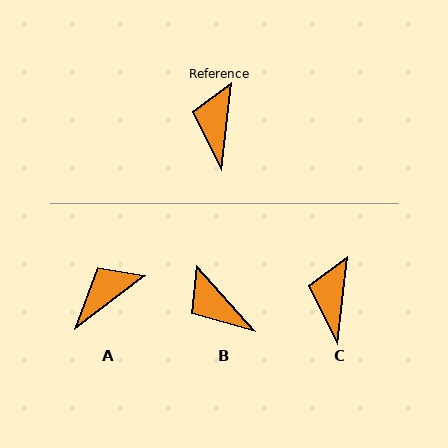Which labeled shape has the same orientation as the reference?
C.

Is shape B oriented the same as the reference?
No, it is off by about 48 degrees.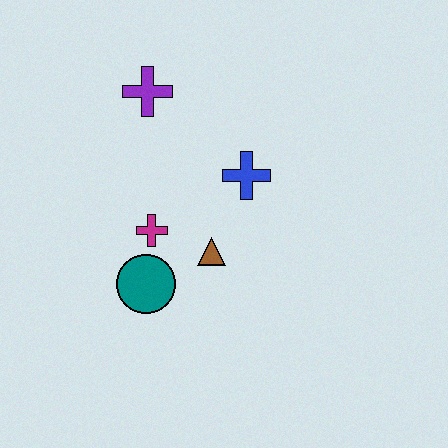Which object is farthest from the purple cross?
The teal circle is farthest from the purple cross.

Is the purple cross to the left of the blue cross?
Yes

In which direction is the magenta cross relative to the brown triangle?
The magenta cross is to the left of the brown triangle.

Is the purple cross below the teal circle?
No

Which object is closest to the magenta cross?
The teal circle is closest to the magenta cross.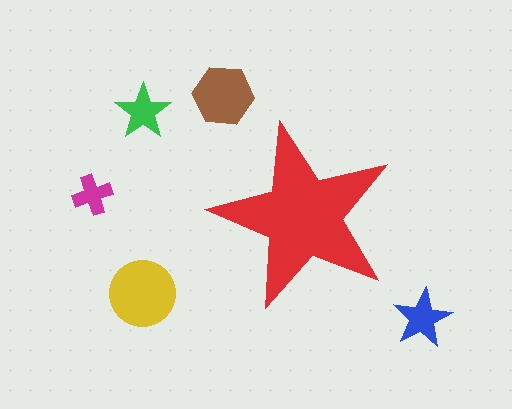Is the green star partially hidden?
No, the green star is fully visible.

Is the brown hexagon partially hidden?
No, the brown hexagon is fully visible.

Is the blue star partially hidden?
No, the blue star is fully visible.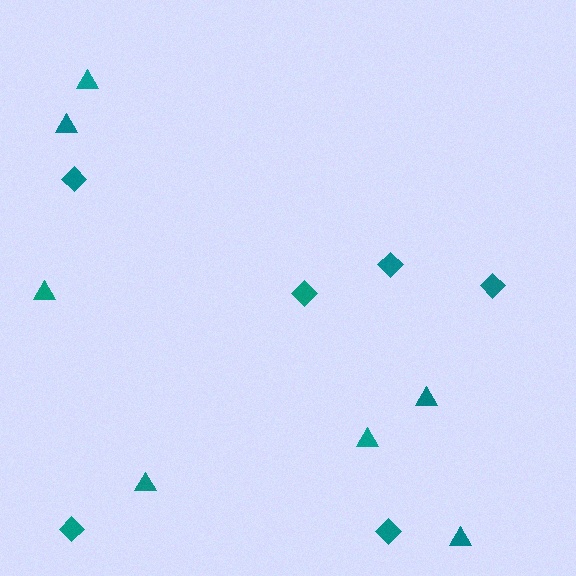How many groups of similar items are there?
There are 2 groups: one group of diamonds (6) and one group of triangles (7).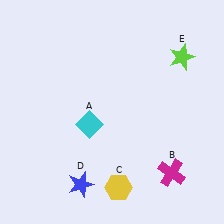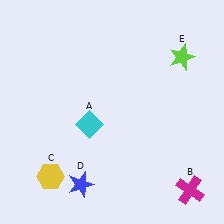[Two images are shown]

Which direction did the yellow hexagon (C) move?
The yellow hexagon (C) moved left.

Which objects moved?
The objects that moved are: the magenta cross (B), the yellow hexagon (C).